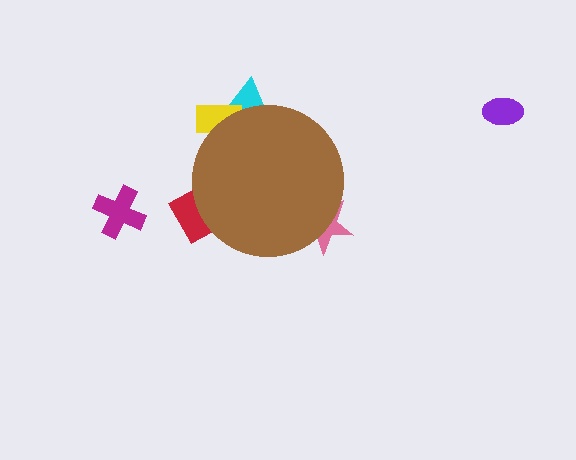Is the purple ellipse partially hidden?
No, the purple ellipse is fully visible.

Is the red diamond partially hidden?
Yes, the red diamond is partially hidden behind the brown circle.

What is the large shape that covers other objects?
A brown circle.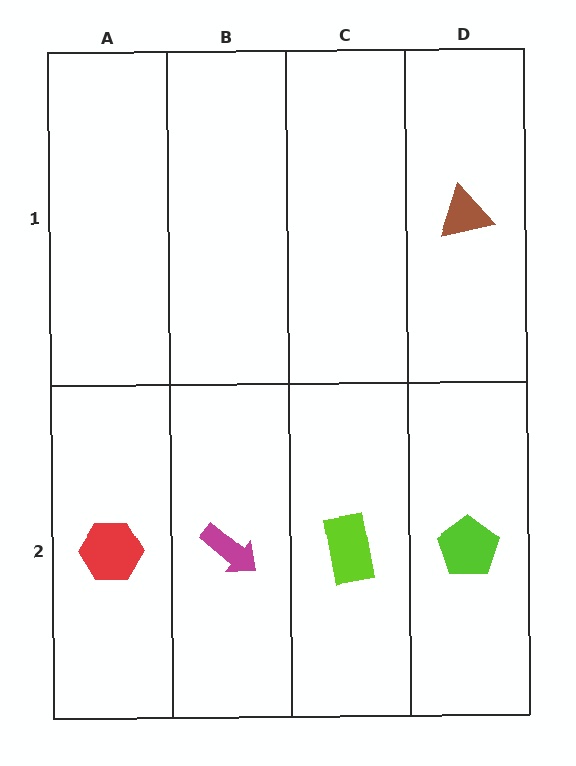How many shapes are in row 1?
1 shape.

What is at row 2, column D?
A lime pentagon.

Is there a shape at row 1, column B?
No, that cell is empty.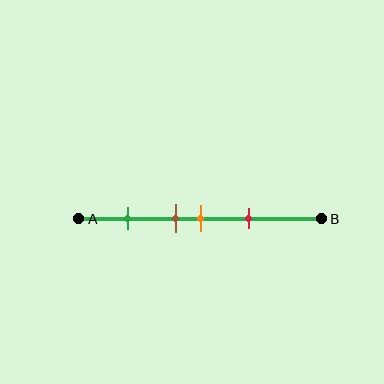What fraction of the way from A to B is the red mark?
The red mark is approximately 70% (0.7) of the way from A to B.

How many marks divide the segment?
There are 4 marks dividing the segment.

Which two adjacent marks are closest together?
The brown and orange marks are the closest adjacent pair.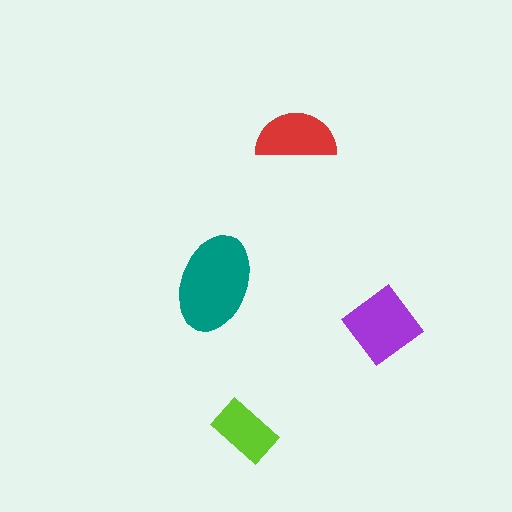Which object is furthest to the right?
The purple diamond is rightmost.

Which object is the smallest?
The lime rectangle.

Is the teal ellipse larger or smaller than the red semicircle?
Larger.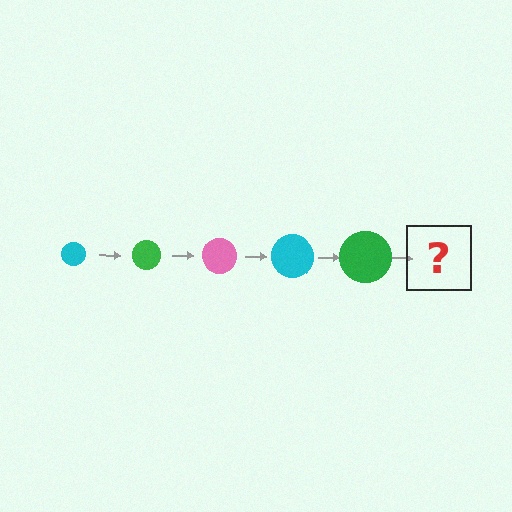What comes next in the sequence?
The next element should be a pink circle, larger than the previous one.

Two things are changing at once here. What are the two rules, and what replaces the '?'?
The two rules are that the circle grows larger each step and the color cycles through cyan, green, and pink. The '?' should be a pink circle, larger than the previous one.